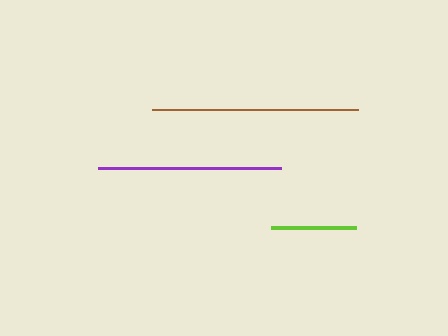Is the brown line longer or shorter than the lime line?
The brown line is longer than the lime line.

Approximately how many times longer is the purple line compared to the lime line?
The purple line is approximately 2.2 times the length of the lime line.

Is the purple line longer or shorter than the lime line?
The purple line is longer than the lime line.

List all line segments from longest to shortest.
From longest to shortest: brown, purple, lime.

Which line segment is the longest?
The brown line is the longest at approximately 206 pixels.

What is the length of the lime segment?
The lime segment is approximately 85 pixels long.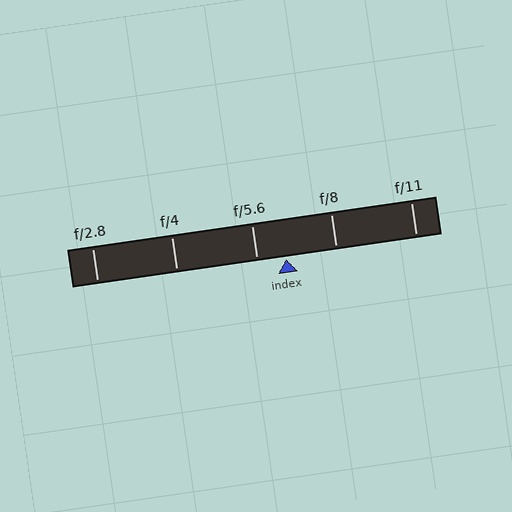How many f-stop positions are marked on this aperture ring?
There are 5 f-stop positions marked.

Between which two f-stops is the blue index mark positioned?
The index mark is between f/5.6 and f/8.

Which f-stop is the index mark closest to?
The index mark is closest to f/5.6.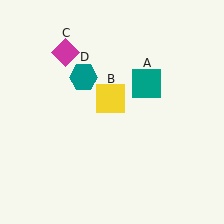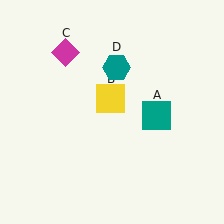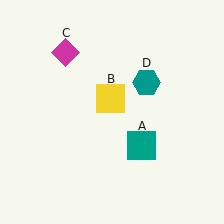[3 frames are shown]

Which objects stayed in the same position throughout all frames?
Yellow square (object B) and magenta diamond (object C) remained stationary.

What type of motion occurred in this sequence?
The teal square (object A), teal hexagon (object D) rotated clockwise around the center of the scene.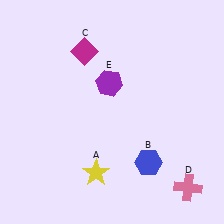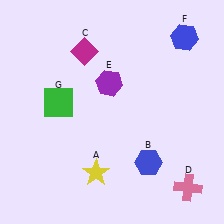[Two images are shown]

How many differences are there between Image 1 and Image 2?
There are 2 differences between the two images.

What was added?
A blue hexagon (F), a green square (G) were added in Image 2.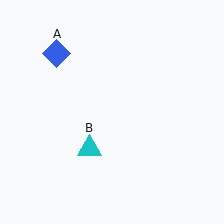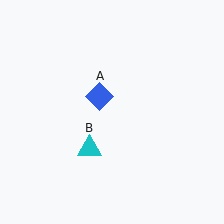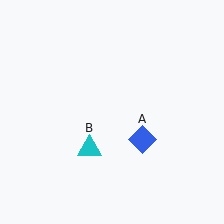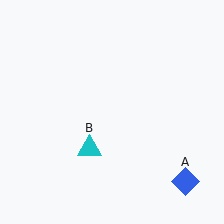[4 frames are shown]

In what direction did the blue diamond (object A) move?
The blue diamond (object A) moved down and to the right.